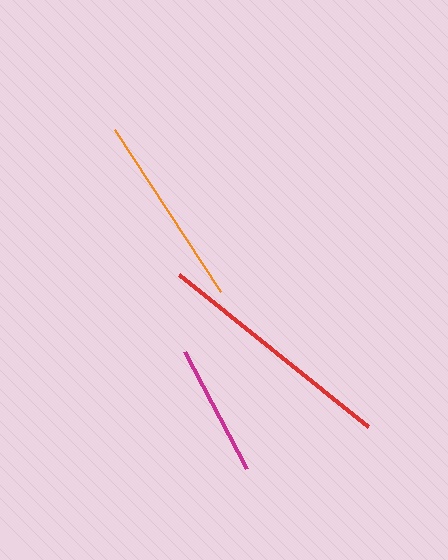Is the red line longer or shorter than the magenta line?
The red line is longer than the magenta line.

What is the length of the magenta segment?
The magenta segment is approximately 132 pixels long.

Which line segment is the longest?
The red line is the longest at approximately 243 pixels.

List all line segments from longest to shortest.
From longest to shortest: red, orange, magenta.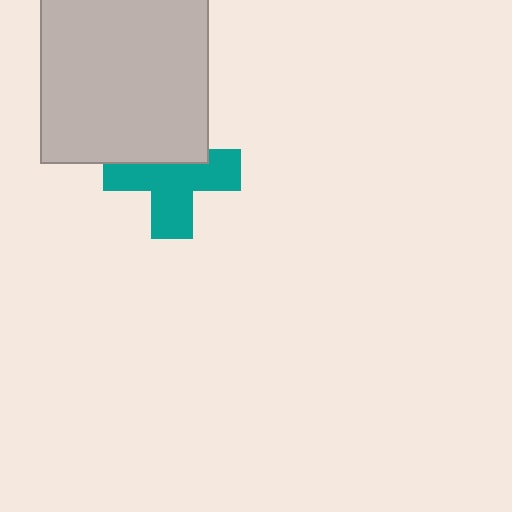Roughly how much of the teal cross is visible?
About half of it is visible (roughly 64%).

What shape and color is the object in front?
The object in front is a light gray rectangle.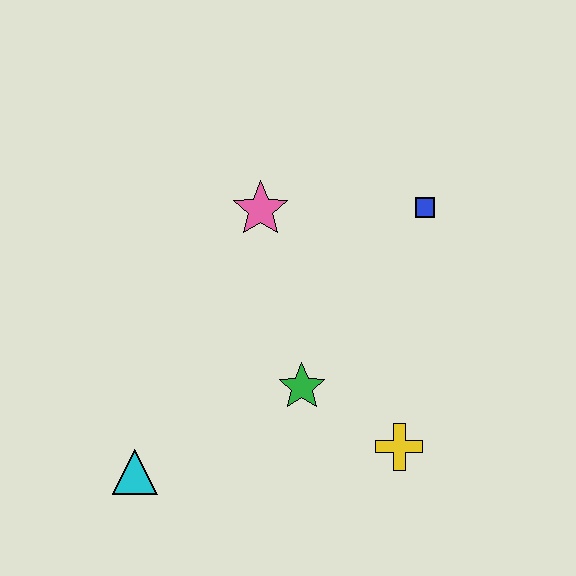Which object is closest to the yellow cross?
The green star is closest to the yellow cross.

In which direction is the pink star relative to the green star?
The pink star is above the green star.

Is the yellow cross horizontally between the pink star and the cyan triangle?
No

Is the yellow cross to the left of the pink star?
No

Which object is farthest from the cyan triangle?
The blue square is farthest from the cyan triangle.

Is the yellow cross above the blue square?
No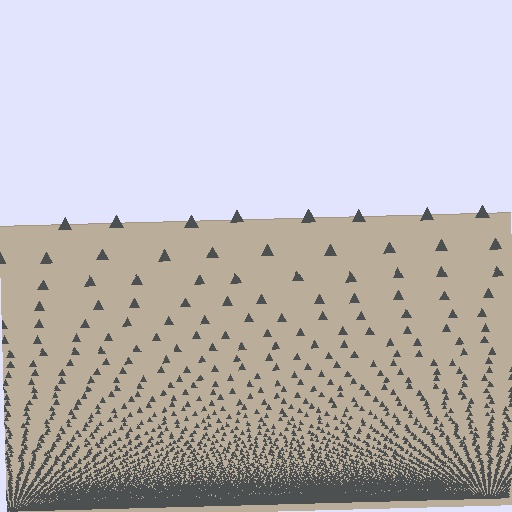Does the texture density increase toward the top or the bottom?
Density increases toward the bottom.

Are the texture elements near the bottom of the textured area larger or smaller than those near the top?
Smaller. The gradient is inverted — elements near the bottom are smaller and denser.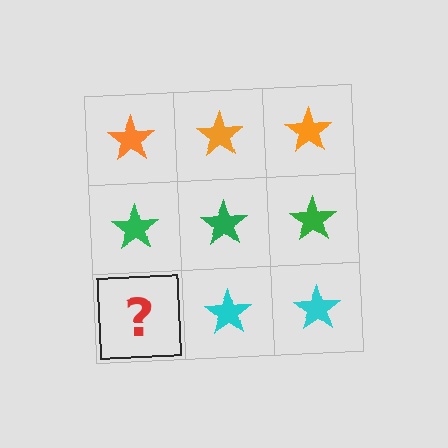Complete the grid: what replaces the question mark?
The question mark should be replaced with a cyan star.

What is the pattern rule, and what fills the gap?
The rule is that each row has a consistent color. The gap should be filled with a cyan star.